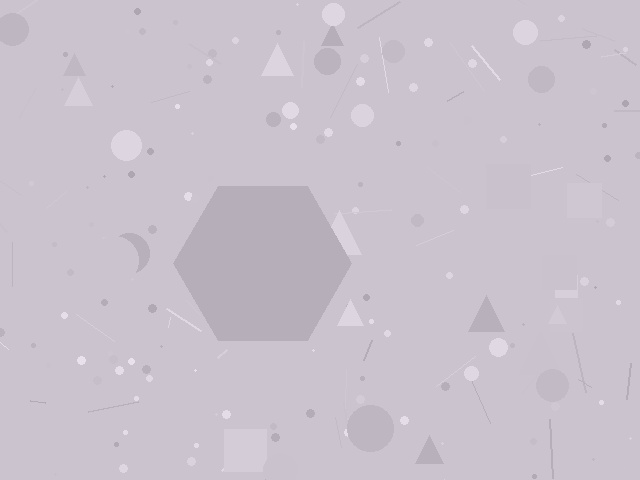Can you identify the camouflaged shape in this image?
The camouflaged shape is a hexagon.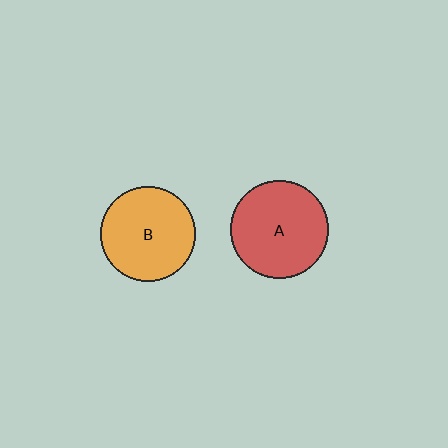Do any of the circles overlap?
No, none of the circles overlap.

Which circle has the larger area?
Circle A (red).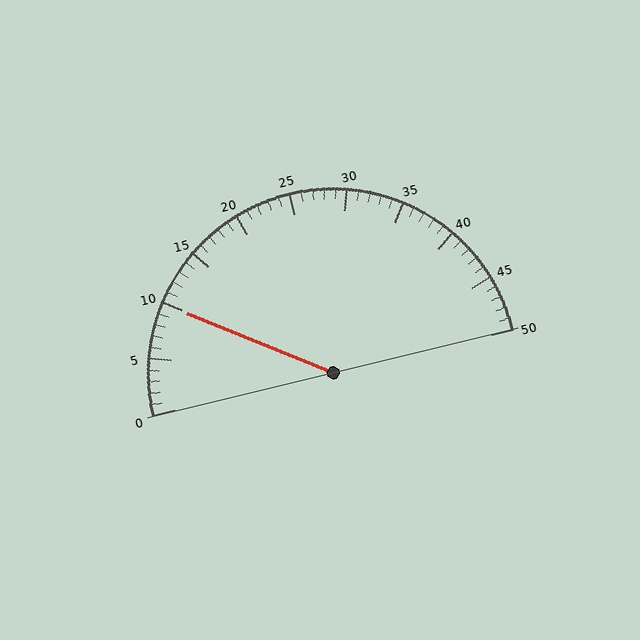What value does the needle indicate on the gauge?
The needle indicates approximately 10.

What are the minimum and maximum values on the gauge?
The gauge ranges from 0 to 50.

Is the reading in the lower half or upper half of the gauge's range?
The reading is in the lower half of the range (0 to 50).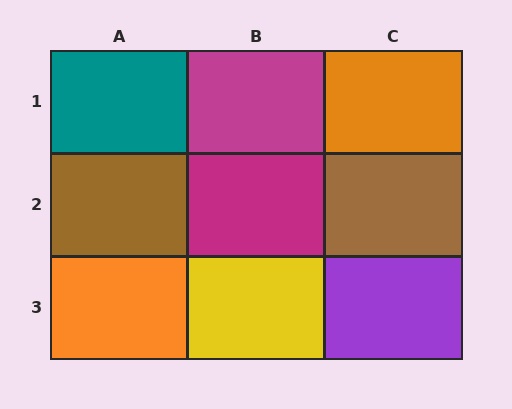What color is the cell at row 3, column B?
Yellow.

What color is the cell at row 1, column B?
Magenta.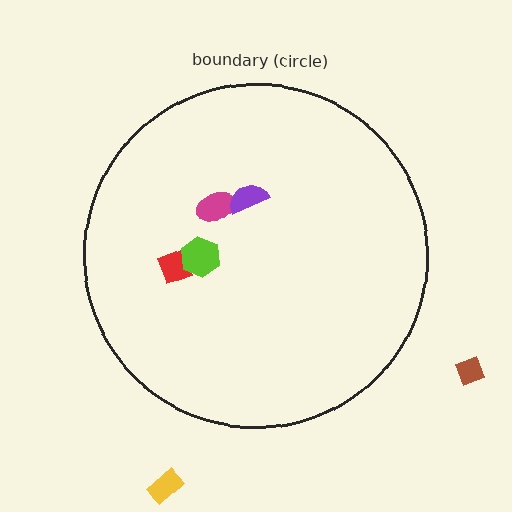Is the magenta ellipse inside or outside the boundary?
Inside.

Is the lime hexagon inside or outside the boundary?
Inside.